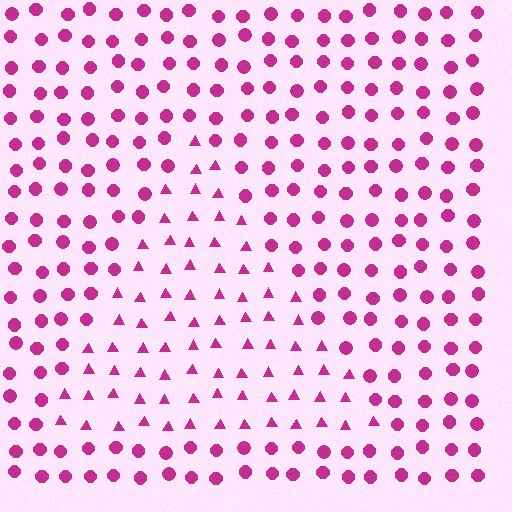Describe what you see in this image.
The image is filled with small magenta elements arranged in a uniform grid. A triangle-shaped region contains triangles, while the surrounding area contains circles. The boundary is defined purely by the change in element shape.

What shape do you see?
I see a triangle.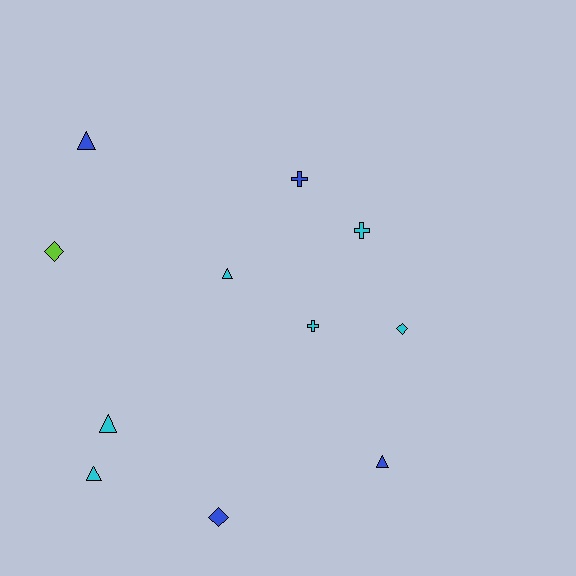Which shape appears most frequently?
Triangle, with 5 objects.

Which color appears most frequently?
Cyan, with 6 objects.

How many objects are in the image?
There are 11 objects.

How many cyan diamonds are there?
There is 1 cyan diamond.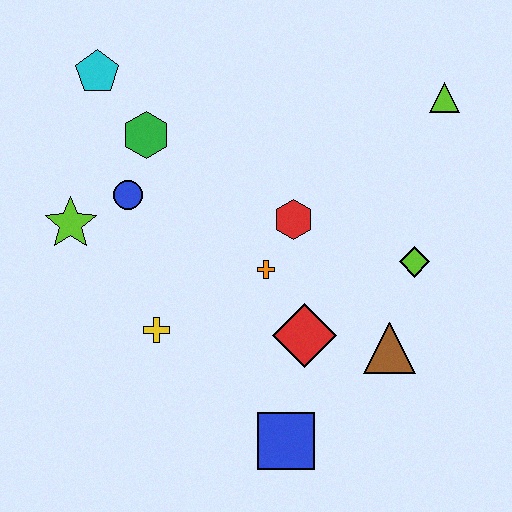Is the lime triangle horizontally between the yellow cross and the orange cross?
No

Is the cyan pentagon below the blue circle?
No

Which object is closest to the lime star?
The blue circle is closest to the lime star.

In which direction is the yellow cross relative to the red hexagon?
The yellow cross is to the left of the red hexagon.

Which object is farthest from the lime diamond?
The cyan pentagon is farthest from the lime diamond.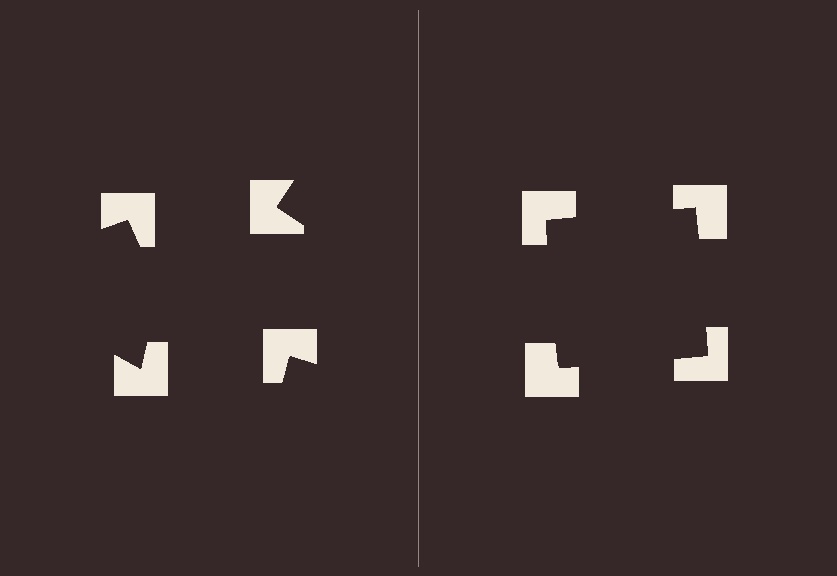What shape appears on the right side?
An illusory square.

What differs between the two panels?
The notched squares are positioned identically on both sides; only the wedge orientations differ. On the right they align to a square; on the left they are misaligned.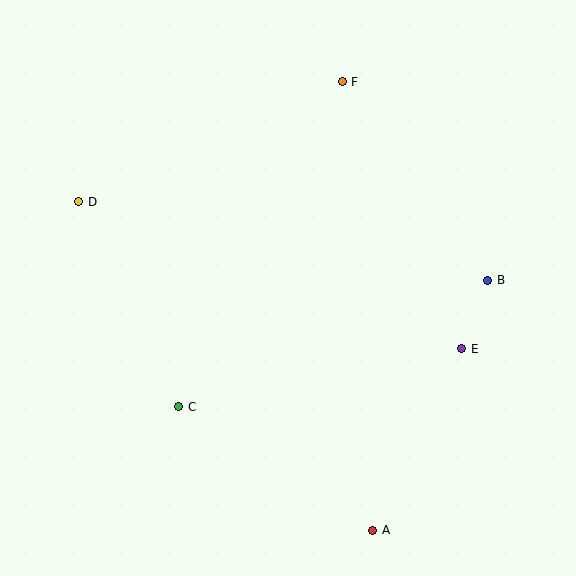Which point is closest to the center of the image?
Point C at (179, 407) is closest to the center.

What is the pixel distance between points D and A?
The distance between D and A is 441 pixels.